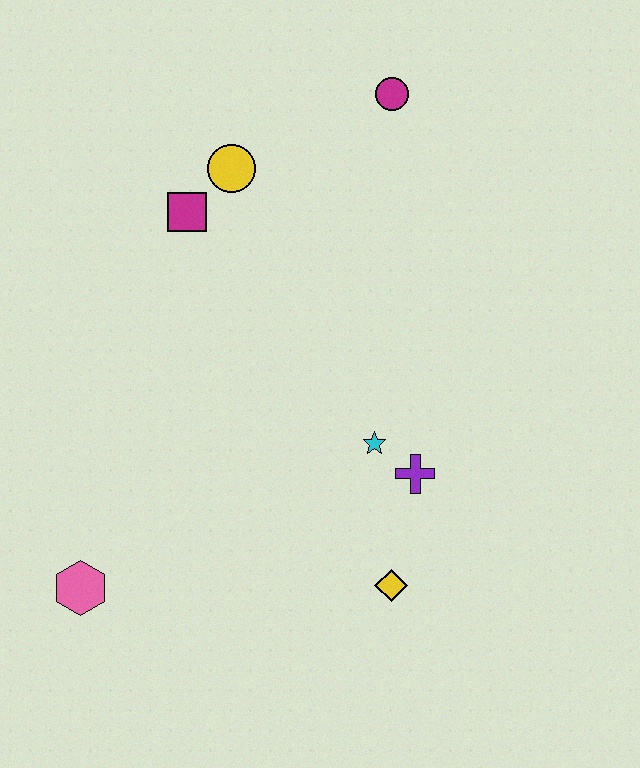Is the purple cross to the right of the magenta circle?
Yes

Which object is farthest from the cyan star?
The magenta circle is farthest from the cyan star.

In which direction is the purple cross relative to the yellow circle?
The purple cross is below the yellow circle.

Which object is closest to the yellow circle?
The magenta square is closest to the yellow circle.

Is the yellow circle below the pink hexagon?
No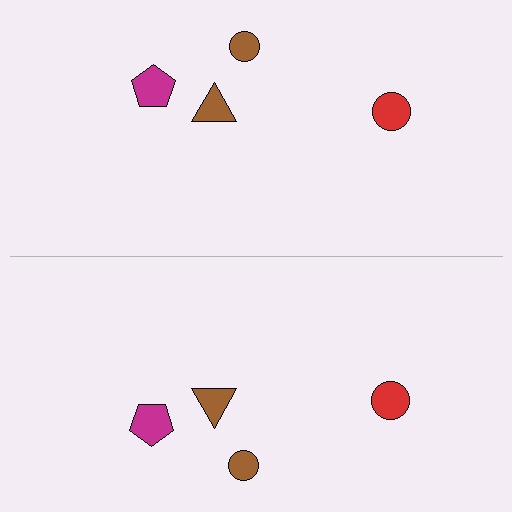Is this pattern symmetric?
Yes, this pattern has bilateral (reflection) symmetry.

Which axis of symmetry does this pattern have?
The pattern has a horizontal axis of symmetry running through the center of the image.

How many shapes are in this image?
There are 8 shapes in this image.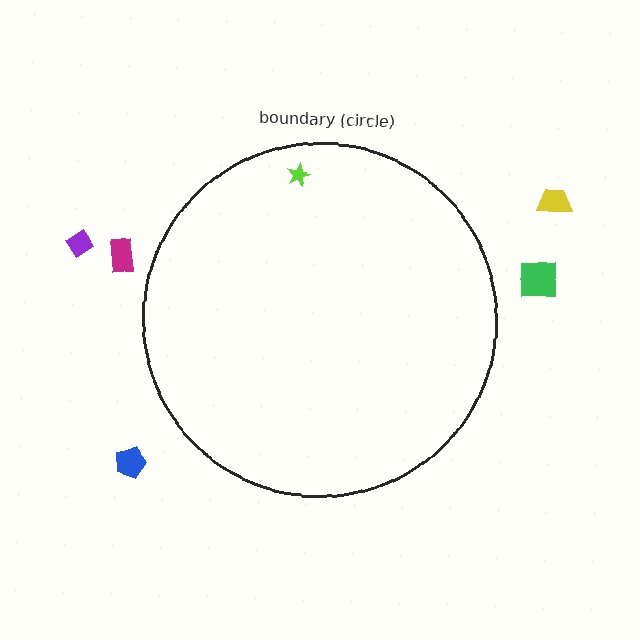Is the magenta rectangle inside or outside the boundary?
Outside.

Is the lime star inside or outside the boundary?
Inside.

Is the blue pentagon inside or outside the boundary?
Outside.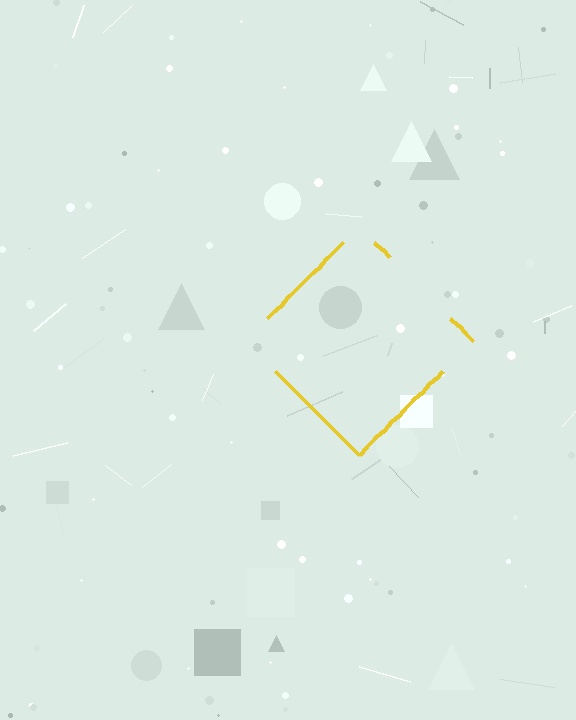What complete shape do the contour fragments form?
The contour fragments form a diamond.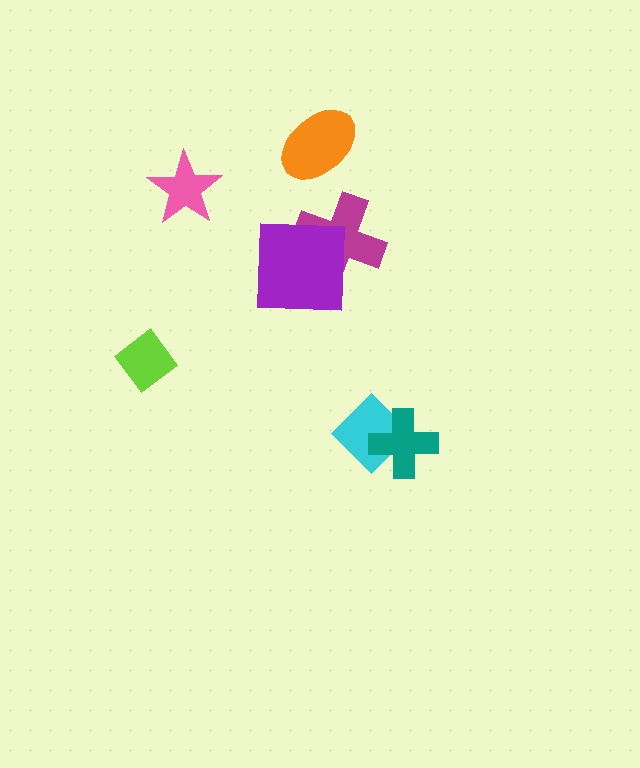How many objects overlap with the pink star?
0 objects overlap with the pink star.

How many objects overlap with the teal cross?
1 object overlaps with the teal cross.